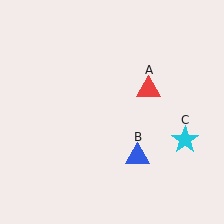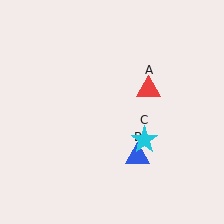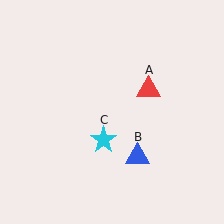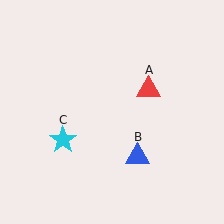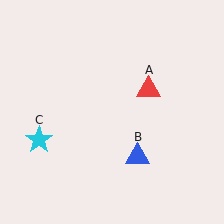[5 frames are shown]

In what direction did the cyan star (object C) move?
The cyan star (object C) moved left.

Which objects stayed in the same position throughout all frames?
Red triangle (object A) and blue triangle (object B) remained stationary.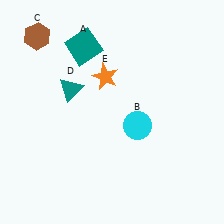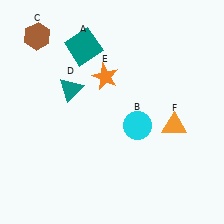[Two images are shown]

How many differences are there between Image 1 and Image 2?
There is 1 difference between the two images.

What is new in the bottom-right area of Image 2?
An orange triangle (F) was added in the bottom-right area of Image 2.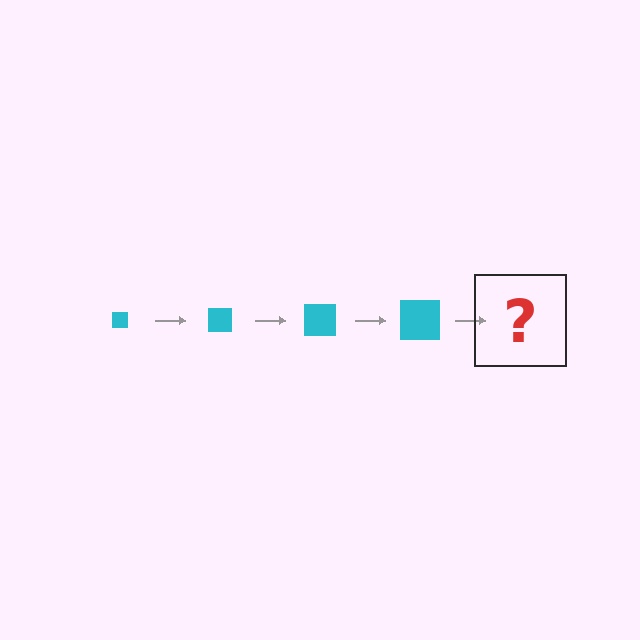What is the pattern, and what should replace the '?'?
The pattern is that the square gets progressively larger each step. The '?' should be a cyan square, larger than the previous one.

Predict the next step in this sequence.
The next step is a cyan square, larger than the previous one.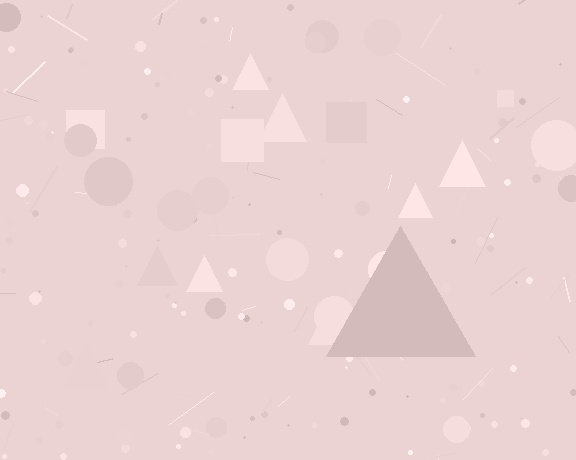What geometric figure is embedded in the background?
A triangle is embedded in the background.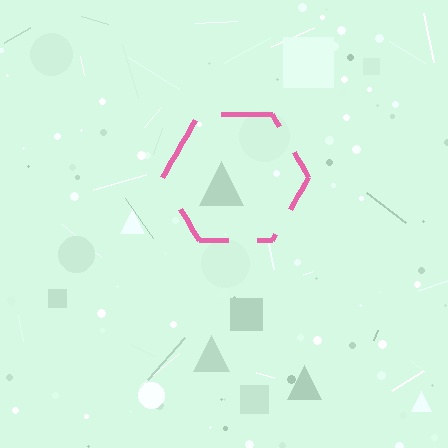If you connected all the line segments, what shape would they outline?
They would outline a hexagon.